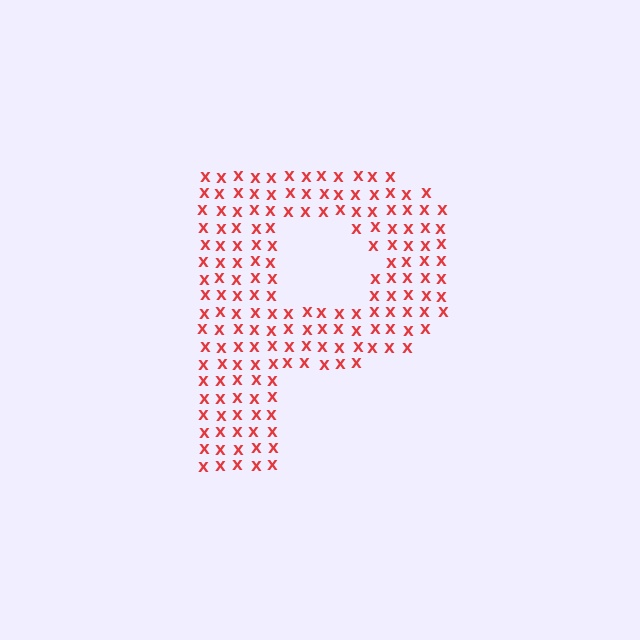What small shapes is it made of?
It is made of small letter X's.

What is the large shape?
The large shape is the letter P.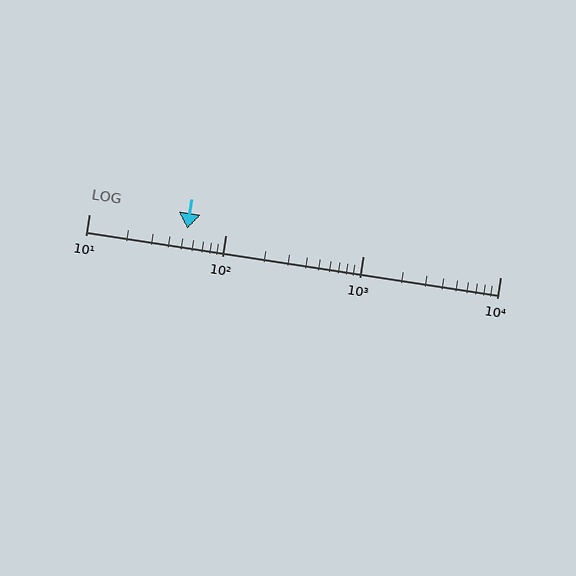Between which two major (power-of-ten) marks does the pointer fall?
The pointer is between 10 and 100.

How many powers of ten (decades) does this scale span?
The scale spans 3 decades, from 10 to 10000.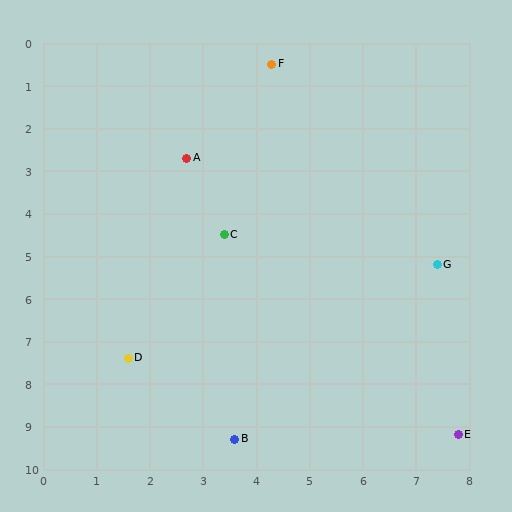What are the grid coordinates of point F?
Point F is at approximately (4.3, 0.5).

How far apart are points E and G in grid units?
Points E and G are about 4.0 grid units apart.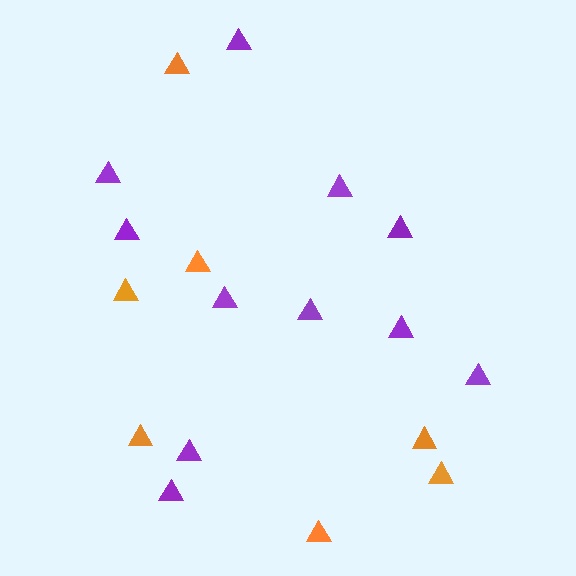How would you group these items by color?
There are 2 groups: one group of purple triangles (11) and one group of orange triangles (7).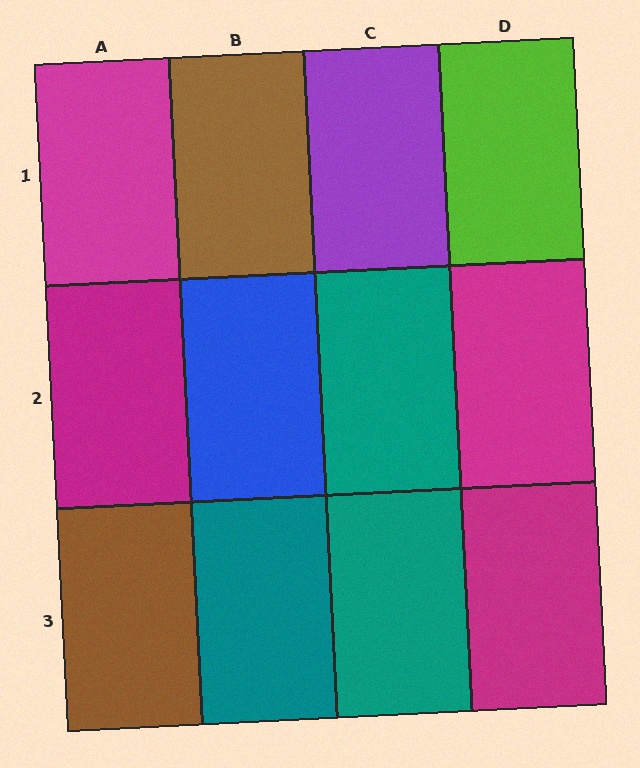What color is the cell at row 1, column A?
Magenta.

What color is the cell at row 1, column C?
Purple.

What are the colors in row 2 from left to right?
Magenta, blue, teal, magenta.